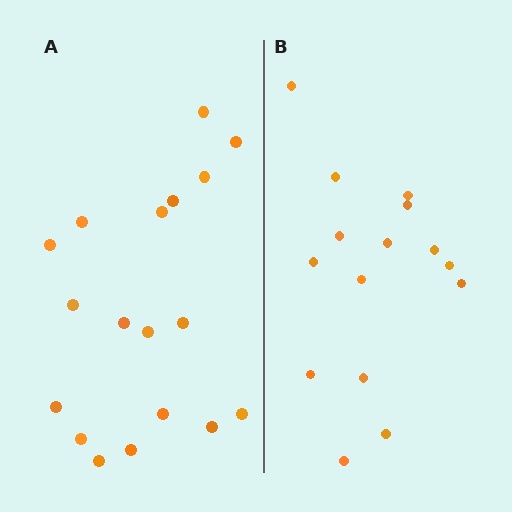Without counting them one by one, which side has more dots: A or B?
Region A (the left region) has more dots.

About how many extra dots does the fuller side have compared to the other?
Region A has just a few more — roughly 2 or 3 more dots than region B.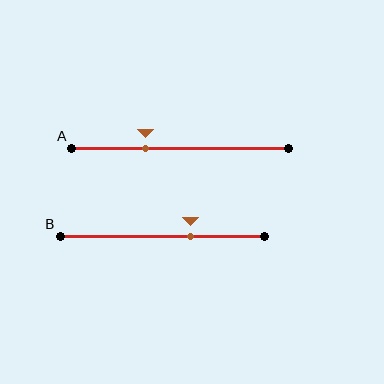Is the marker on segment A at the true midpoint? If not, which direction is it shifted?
No, the marker on segment A is shifted to the left by about 16% of the segment length.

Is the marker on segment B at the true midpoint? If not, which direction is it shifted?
No, the marker on segment B is shifted to the right by about 14% of the segment length.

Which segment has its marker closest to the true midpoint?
Segment B has its marker closest to the true midpoint.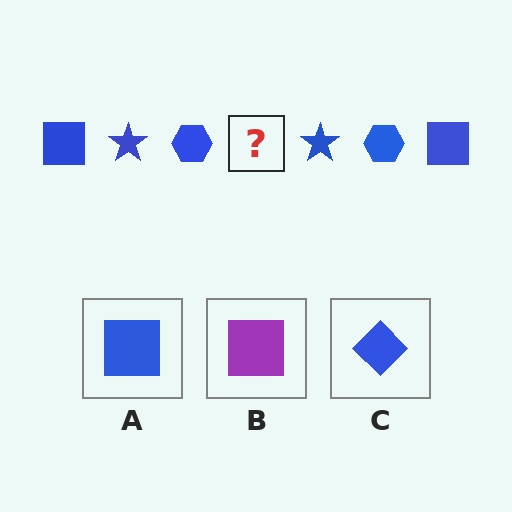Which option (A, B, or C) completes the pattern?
A.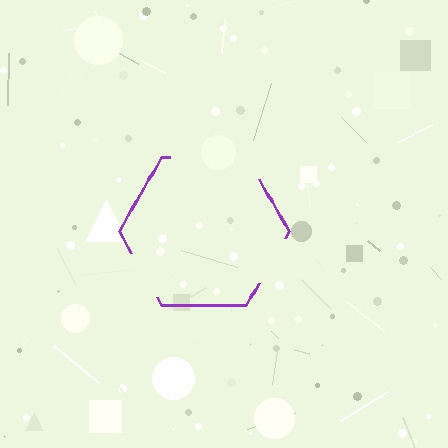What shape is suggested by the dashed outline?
The dashed outline suggests a hexagon.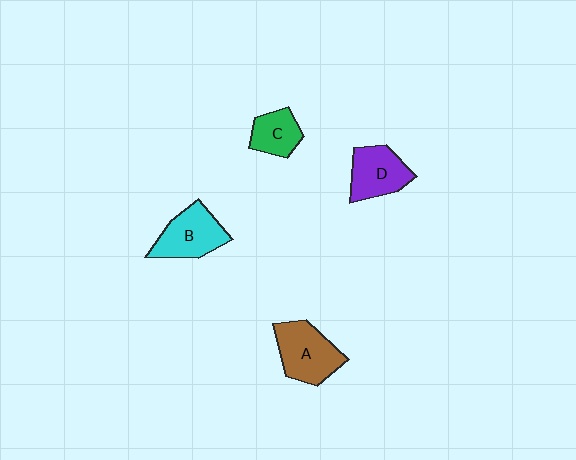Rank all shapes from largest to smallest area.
From largest to smallest: A (brown), B (cyan), D (purple), C (green).